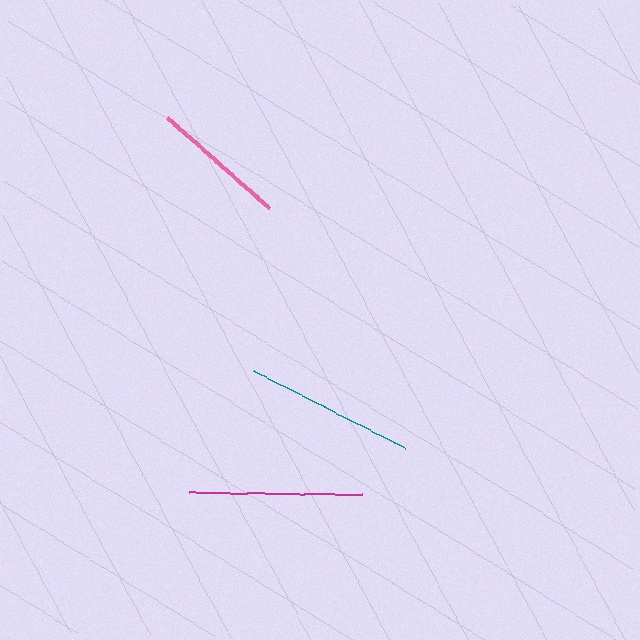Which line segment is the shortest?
The pink line is the shortest at approximately 137 pixels.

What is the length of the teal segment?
The teal segment is approximately 171 pixels long.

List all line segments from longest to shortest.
From longest to shortest: magenta, teal, pink.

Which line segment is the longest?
The magenta line is the longest at approximately 172 pixels.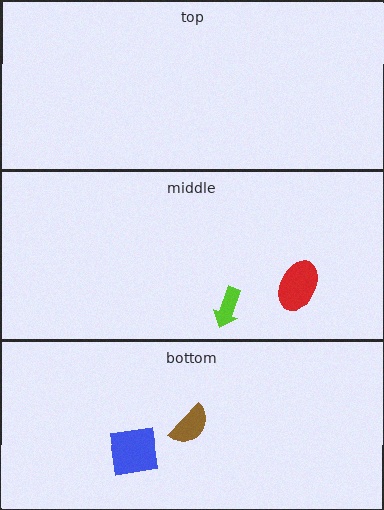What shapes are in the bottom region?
The brown semicircle, the blue square.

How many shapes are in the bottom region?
2.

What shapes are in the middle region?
The lime arrow, the red ellipse.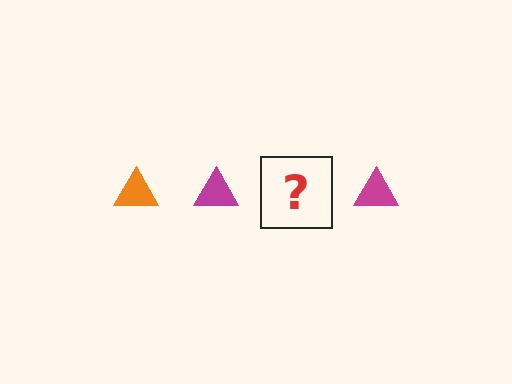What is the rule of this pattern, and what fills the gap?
The rule is that the pattern cycles through orange, magenta triangles. The gap should be filled with an orange triangle.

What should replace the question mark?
The question mark should be replaced with an orange triangle.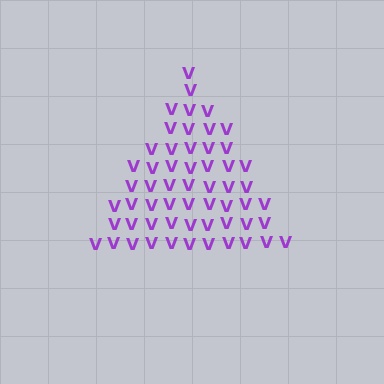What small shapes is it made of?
It is made of small letter V's.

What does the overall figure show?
The overall figure shows a triangle.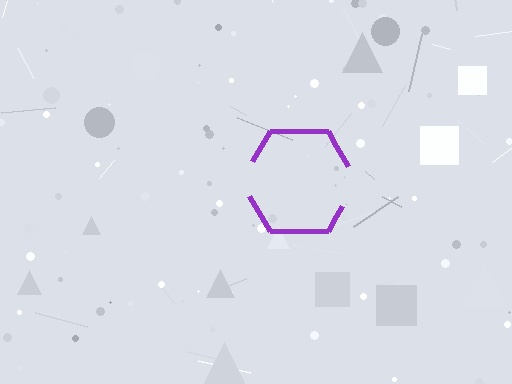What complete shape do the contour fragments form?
The contour fragments form a hexagon.